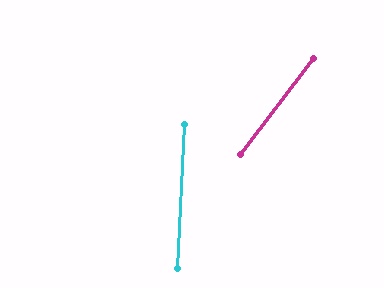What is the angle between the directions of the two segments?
Approximately 35 degrees.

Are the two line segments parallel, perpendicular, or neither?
Neither parallel nor perpendicular — they differ by about 35°.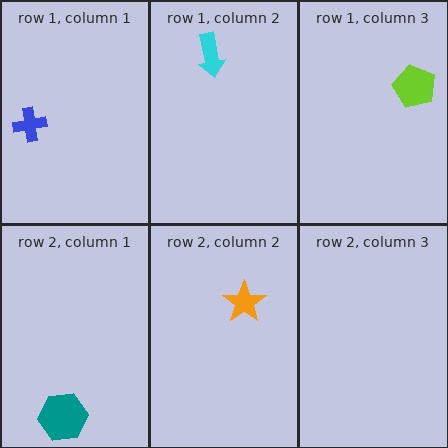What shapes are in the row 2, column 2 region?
The orange star.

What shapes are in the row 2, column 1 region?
The teal hexagon.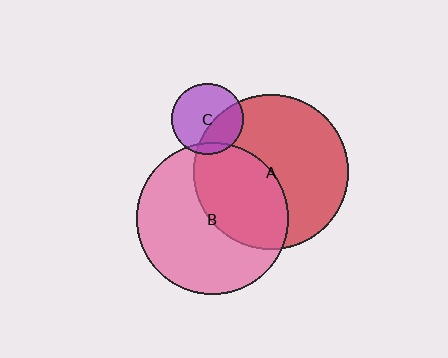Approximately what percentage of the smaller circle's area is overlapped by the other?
Approximately 10%.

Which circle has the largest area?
Circle A (red).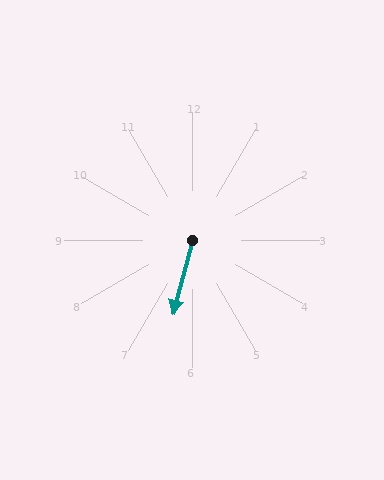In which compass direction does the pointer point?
South.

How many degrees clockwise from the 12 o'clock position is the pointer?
Approximately 195 degrees.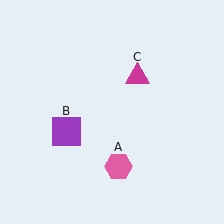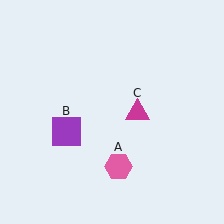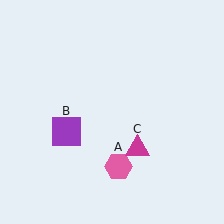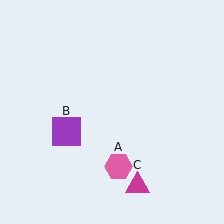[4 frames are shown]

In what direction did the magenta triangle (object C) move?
The magenta triangle (object C) moved down.